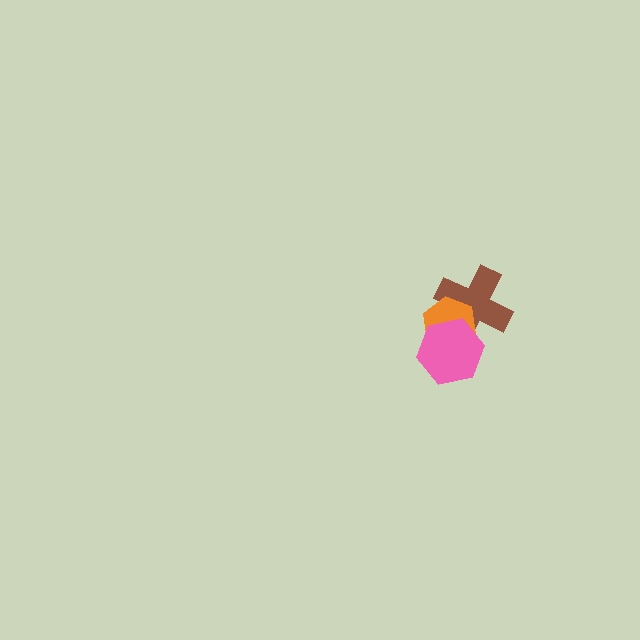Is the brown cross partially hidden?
Yes, it is partially covered by another shape.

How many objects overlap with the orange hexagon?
2 objects overlap with the orange hexagon.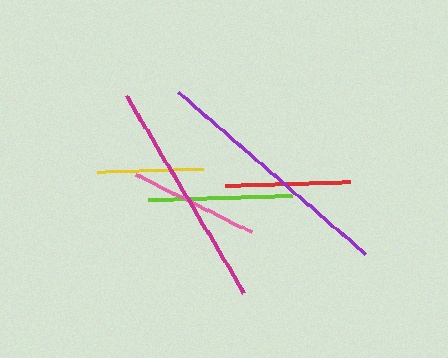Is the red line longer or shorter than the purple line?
The purple line is longer than the red line.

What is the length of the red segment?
The red segment is approximately 125 pixels long.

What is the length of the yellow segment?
The yellow segment is approximately 106 pixels long.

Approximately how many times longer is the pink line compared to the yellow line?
The pink line is approximately 1.2 times the length of the yellow line.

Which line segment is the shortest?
The yellow line is the shortest at approximately 106 pixels.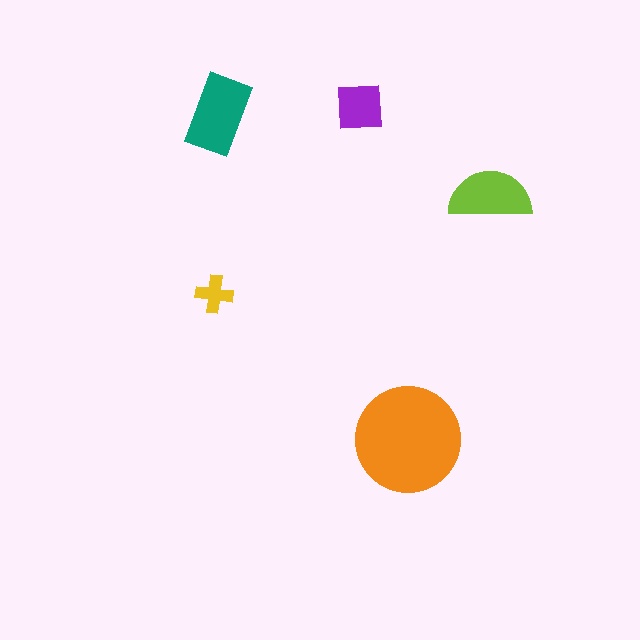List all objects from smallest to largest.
The yellow cross, the purple square, the lime semicircle, the teal rectangle, the orange circle.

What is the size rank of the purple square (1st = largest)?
4th.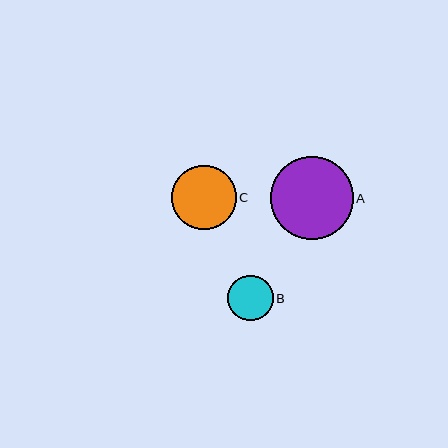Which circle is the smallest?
Circle B is the smallest with a size of approximately 45 pixels.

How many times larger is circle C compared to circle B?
Circle C is approximately 1.4 times the size of circle B.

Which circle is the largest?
Circle A is the largest with a size of approximately 83 pixels.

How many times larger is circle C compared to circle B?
Circle C is approximately 1.4 times the size of circle B.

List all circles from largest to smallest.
From largest to smallest: A, C, B.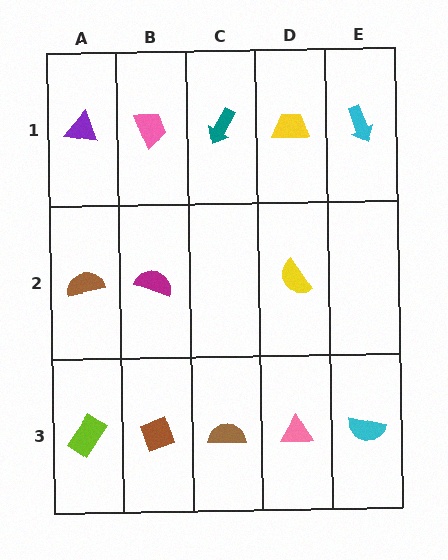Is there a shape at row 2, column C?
No, that cell is empty.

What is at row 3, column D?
A pink triangle.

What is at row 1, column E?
A cyan arrow.